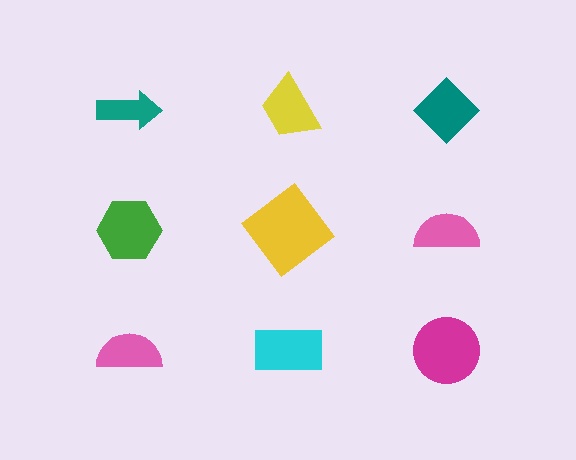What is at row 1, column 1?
A teal arrow.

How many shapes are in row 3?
3 shapes.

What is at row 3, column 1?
A pink semicircle.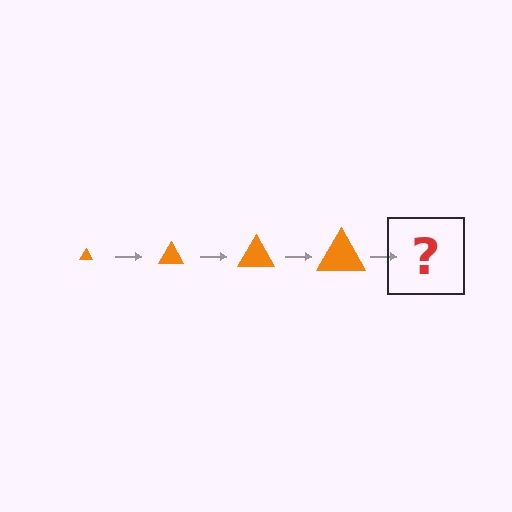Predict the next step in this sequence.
The next step is an orange triangle, larger than the previous one.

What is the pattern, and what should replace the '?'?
The pattern is that the triangle gets progressively larger each step. The '?' should be an orange triangle, larger than the previous one.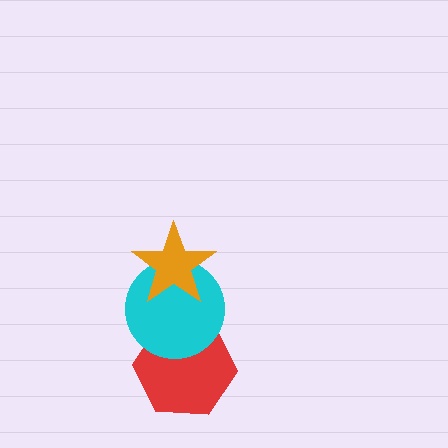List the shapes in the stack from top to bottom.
From top to bottom: the orange star, the cyan circle, the red hexagon.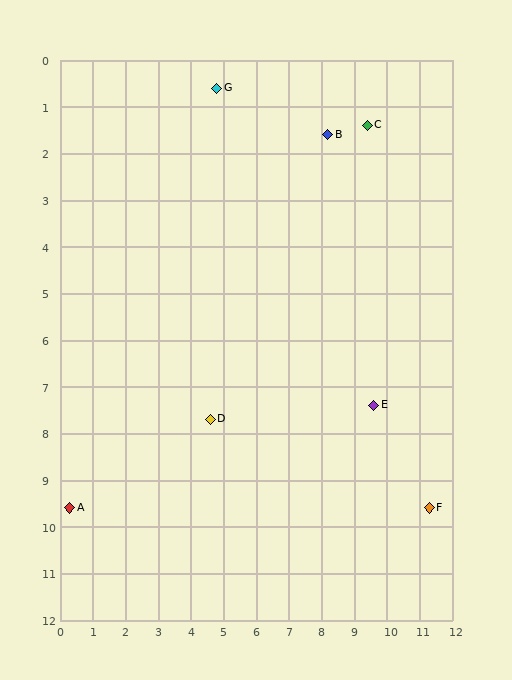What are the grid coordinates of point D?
Point D is at approximately (4.6, 7.7).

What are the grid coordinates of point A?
Point A is at approximately (0.3, 9.6).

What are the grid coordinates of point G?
Point G is at approximately (4.8, 0.6).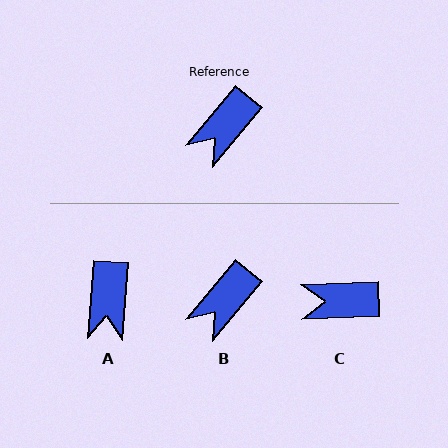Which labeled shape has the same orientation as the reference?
B.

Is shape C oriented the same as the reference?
No, it is off by about 47 degrees.